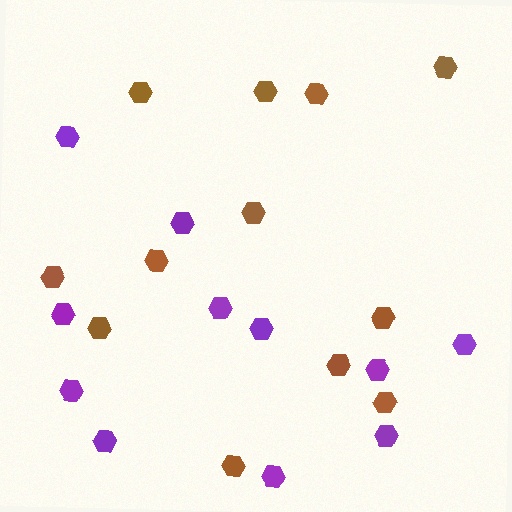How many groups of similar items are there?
There are 2 groups: one group of purple hexagons (11) and one group of brown hexagons (12).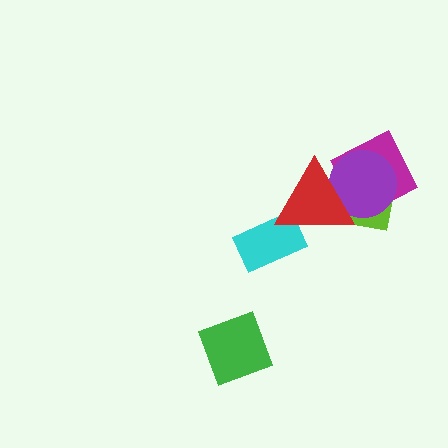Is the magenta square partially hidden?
Yes, it is partially covered by another shape.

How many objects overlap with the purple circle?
3 objects overlap with the purple circle.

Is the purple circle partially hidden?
Yes, it is partially covered by another shape.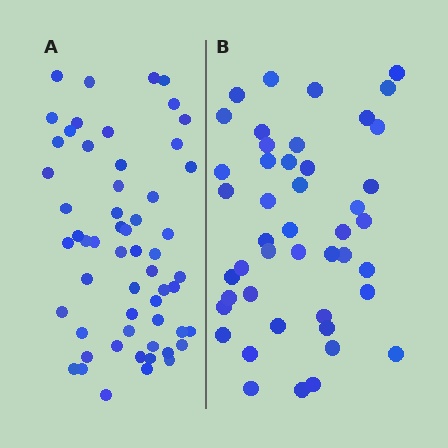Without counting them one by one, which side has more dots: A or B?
Region A (the left region) has more dots.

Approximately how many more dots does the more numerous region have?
Region A has roughly 12 or so more dots than region B.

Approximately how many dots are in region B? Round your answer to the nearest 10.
About 40 dots. (The exact count is 45, which rounds to 40.)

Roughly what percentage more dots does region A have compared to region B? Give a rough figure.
About 25% more.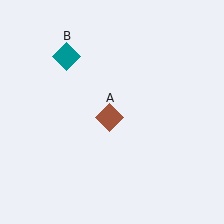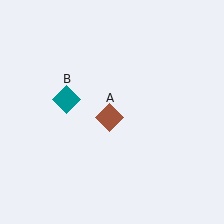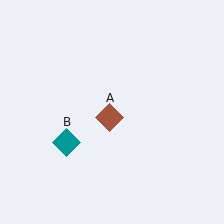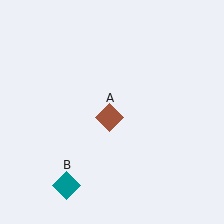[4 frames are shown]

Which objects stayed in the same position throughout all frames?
Brown diamond (object A) remained stationary.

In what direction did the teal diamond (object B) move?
The teal diamond (object B) moved down.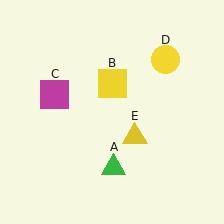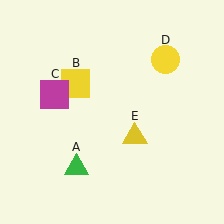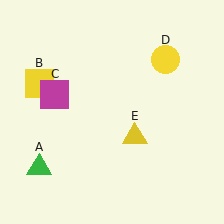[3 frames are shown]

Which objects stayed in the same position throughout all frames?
Magenta square (object C) and yellow circle (object D) and yellow triangle (object E) remained stationary.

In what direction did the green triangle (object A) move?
The green triangle (object A) moved left.